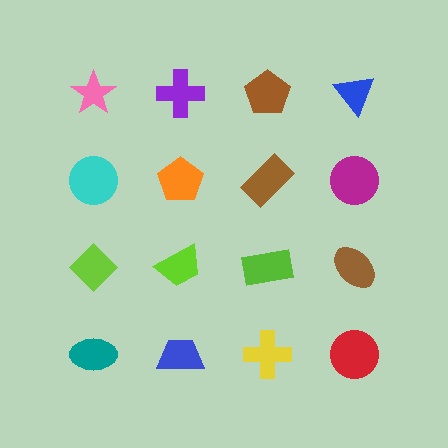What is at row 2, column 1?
A cyan circle.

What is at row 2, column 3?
A brown rectangle.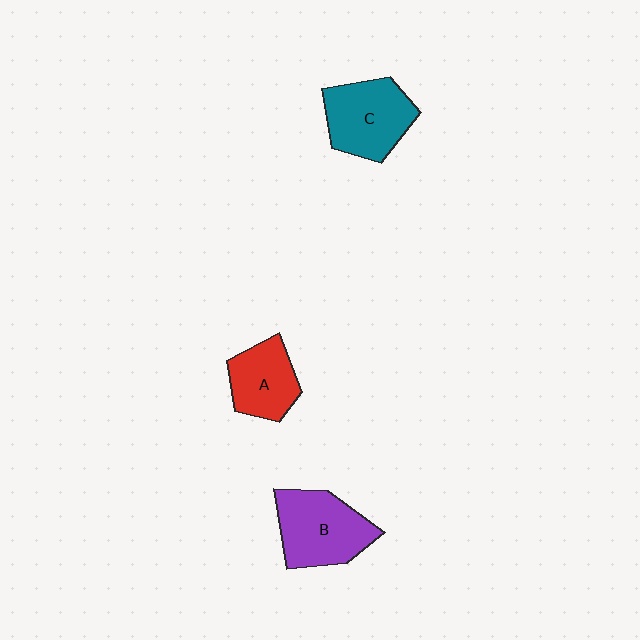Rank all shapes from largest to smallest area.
From largest to smallest: B (purple), C (teal), A (red).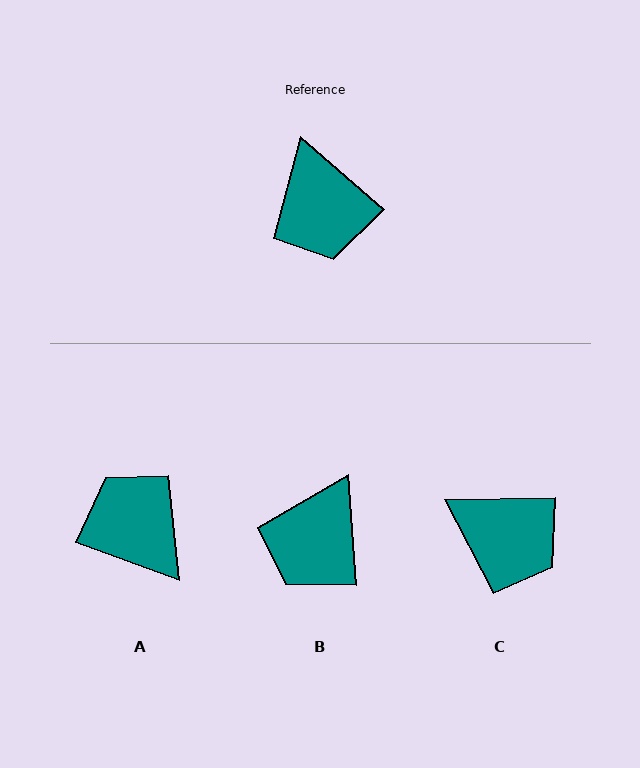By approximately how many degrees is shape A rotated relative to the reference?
Approximately 159 degrees clockwise.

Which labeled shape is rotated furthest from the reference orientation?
A, about 159 degrees away.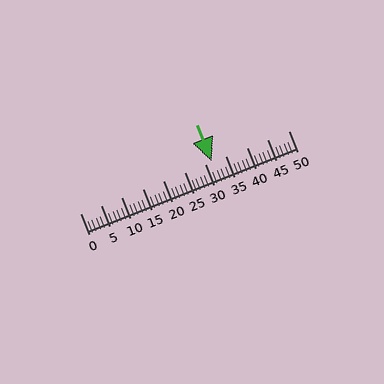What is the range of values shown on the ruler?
The ruler shows values from 0 to 50.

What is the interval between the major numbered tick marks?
The major tick marks are spaced 5 units apart.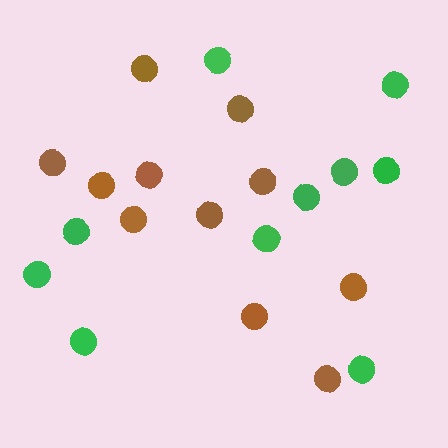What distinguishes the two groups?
There are 2 groups: one group of brown circles (11) and one group of green circles (10).